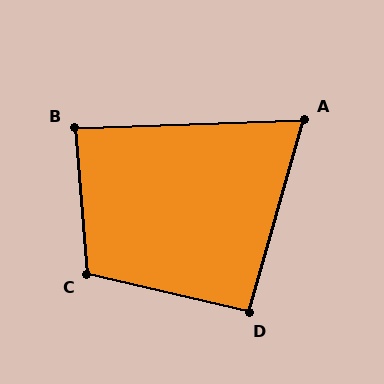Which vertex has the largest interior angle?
C, at approximately 108 degrees.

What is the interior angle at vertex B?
Approximately 88 degrees (approximately right).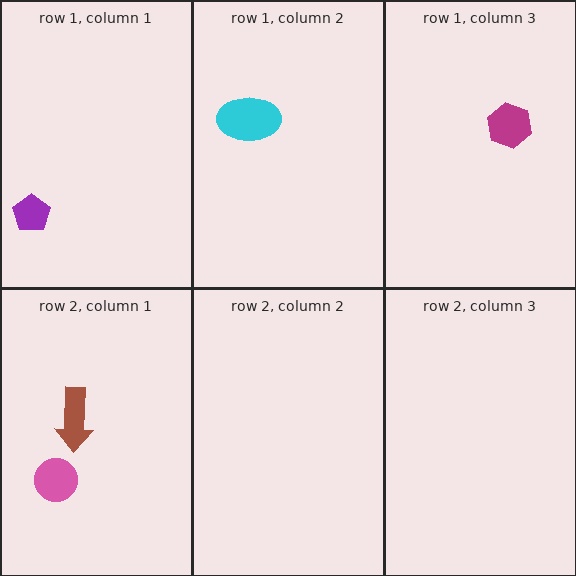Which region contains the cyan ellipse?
The row 1, column 2 region.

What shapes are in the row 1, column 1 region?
The purple pentagon.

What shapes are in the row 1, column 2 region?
The cyan ellipse.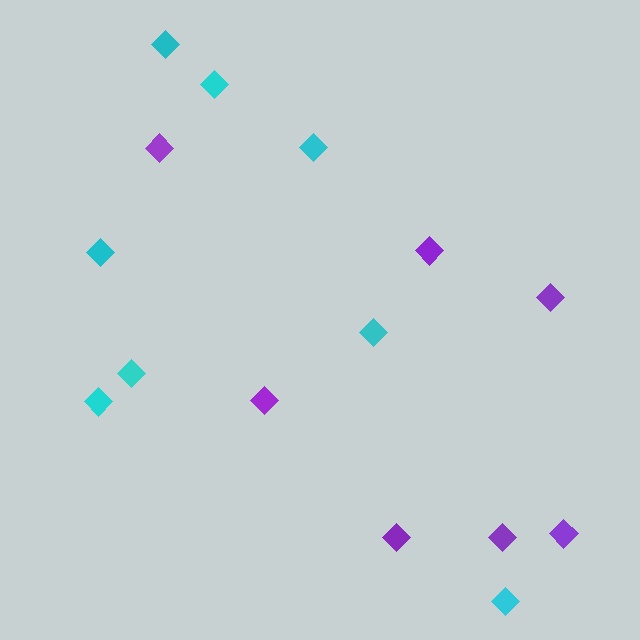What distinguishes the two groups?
There are 2 groups: one group of cyan diamonds (8) and one group of purple diamonds (7).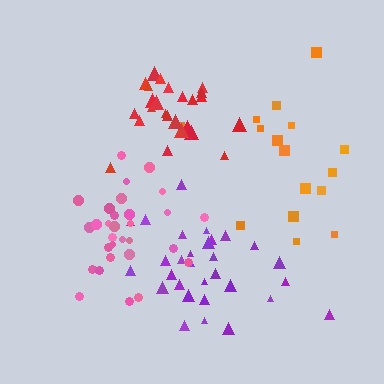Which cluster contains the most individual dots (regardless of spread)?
Purple (31).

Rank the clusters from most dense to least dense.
red, pink, purple, orange.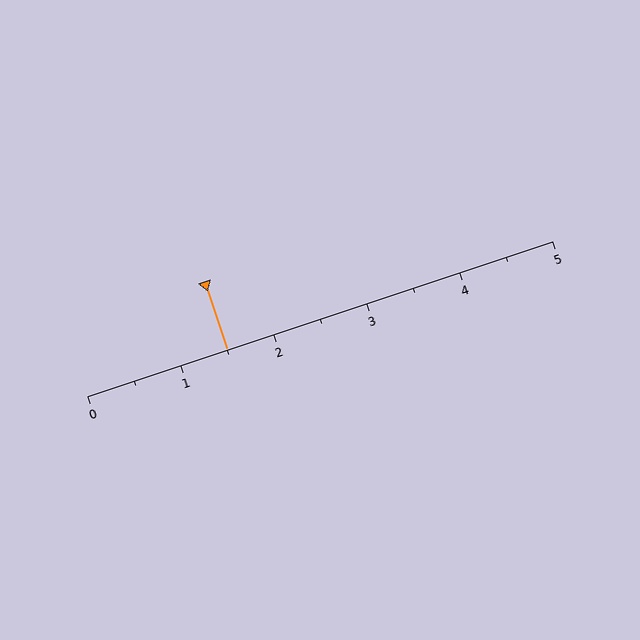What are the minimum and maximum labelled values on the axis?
The axis runs from 0 to 5.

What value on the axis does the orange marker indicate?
The marker indicates approximately 1.5.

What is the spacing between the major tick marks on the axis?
The major ticks are spaced 1 apart.